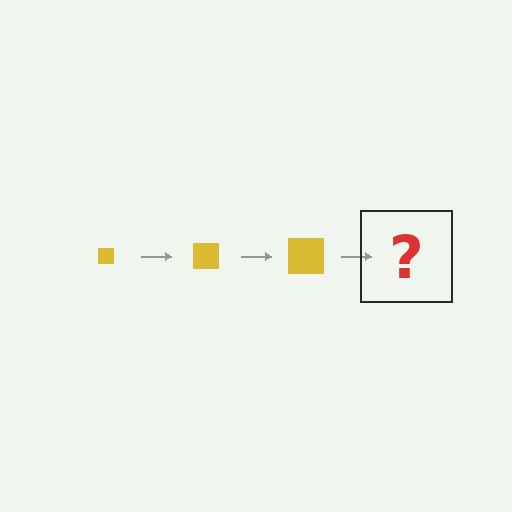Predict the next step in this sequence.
The next step is a yellow square, larger than the previous one.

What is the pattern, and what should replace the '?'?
The pattern is that the square gets progressively larger each step. The '?' should be a yellow square, larger than the previous one.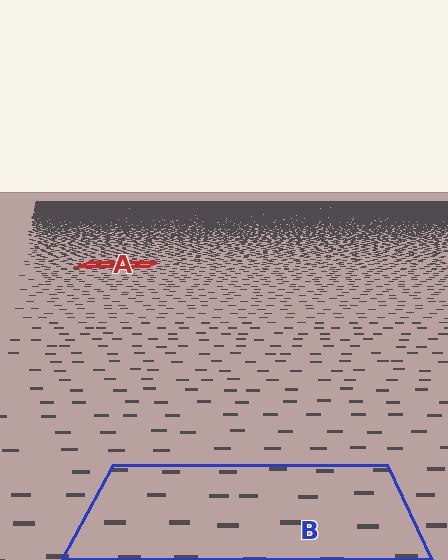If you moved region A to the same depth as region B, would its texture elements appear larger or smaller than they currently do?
They would appear larger. At a closer depth, the same texture elements are projected at a bigger on-screen size.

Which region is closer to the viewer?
Region B is closer. The texture elements there are larger and more spread out.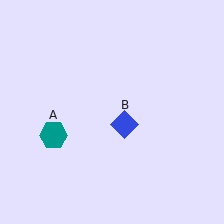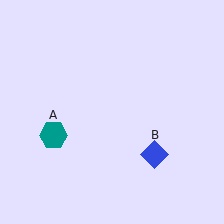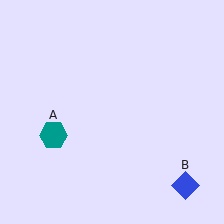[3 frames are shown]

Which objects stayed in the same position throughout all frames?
Teal hexagon (object A) remained stationary.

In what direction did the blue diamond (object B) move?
The blue diamond (object B) moved down and to the right.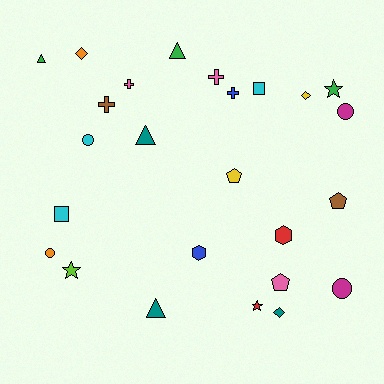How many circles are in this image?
There are 4 circles.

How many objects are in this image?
There are 25 objects.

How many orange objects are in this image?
There are 2 orange objects.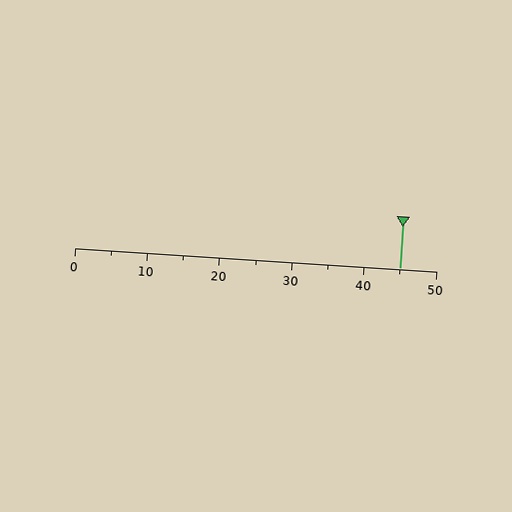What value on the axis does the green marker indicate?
The marker indicates approximately 45.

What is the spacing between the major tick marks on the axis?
The major ticks are spaced 10 apart.